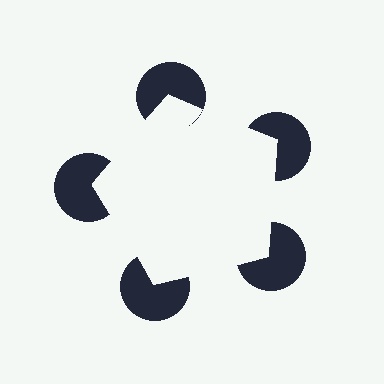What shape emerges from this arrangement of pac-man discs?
An illusory pentagon — its edges are inferred from the aligned wedge cuts in the pac-man discs, not physically drawn.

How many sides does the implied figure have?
5 sides.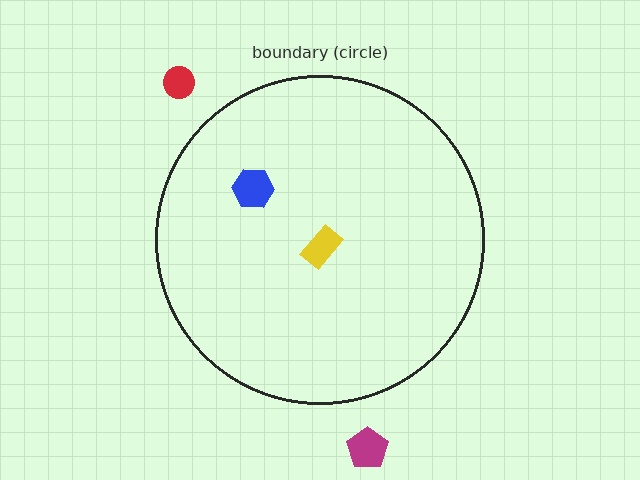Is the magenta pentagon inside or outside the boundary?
Outside.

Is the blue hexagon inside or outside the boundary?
Inside.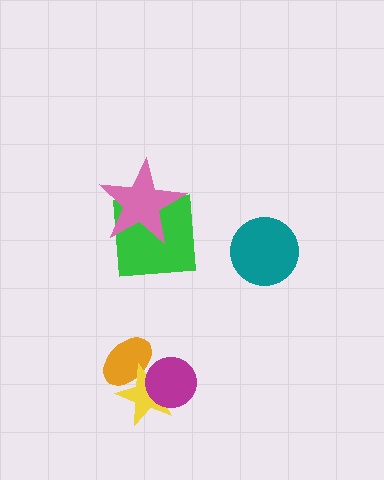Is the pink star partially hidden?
No, no other shape covers it.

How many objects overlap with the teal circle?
0 objects overlap with the teal circle.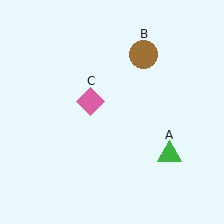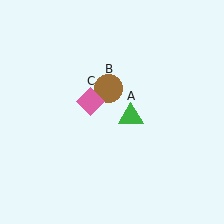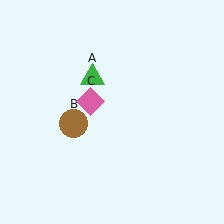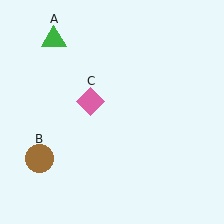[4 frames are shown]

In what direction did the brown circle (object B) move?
The brown circle (object B) moved down and to the left.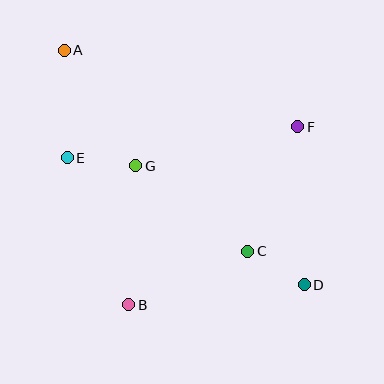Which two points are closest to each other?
Points C and D are closest to each other.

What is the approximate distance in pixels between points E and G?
The distance between E and G is approximately 69 pixels.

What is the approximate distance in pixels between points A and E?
The distance between A and E is approximately 108 pixels.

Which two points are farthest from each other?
Points A and D are farthest from each other.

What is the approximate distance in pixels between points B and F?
The distance between B and F is approximately 245 pixels.